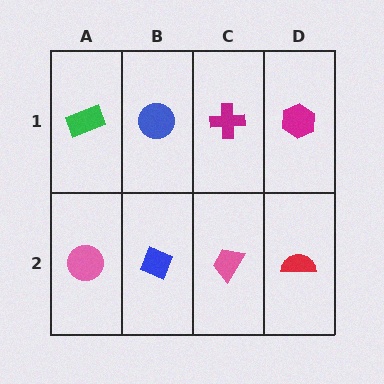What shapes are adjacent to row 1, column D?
A red semicircle (row 2, column D), a magenta cross (row 1, column C).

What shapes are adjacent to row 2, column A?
A green rectangle (row 1, column A), a blue diamond (row 2, column B).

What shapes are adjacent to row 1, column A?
A pink circle (row 2, column A), a blue circle (row 1, column B).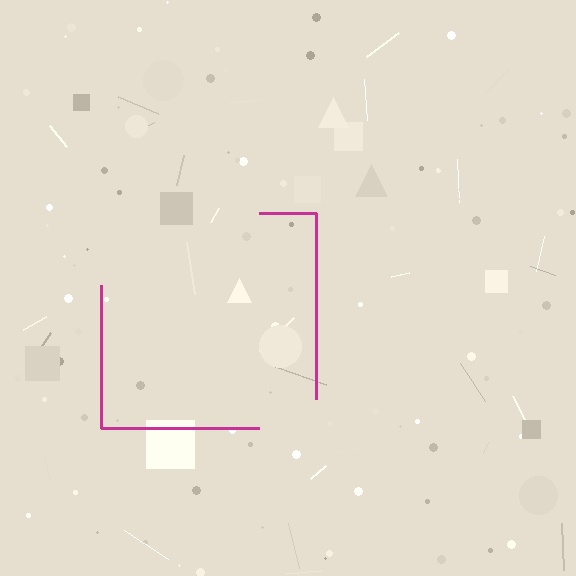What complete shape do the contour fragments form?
The contour fragments form a square.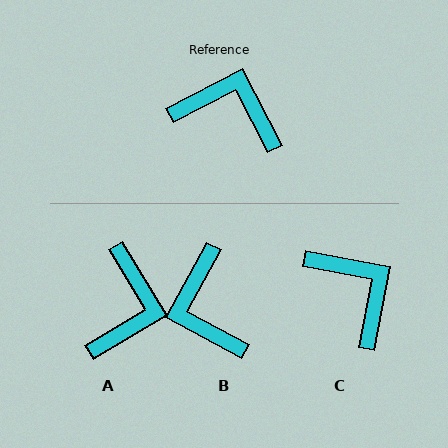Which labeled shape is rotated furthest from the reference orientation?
B, about 124 degrees away.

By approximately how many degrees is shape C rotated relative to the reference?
Approximately 38 degrees clockwise.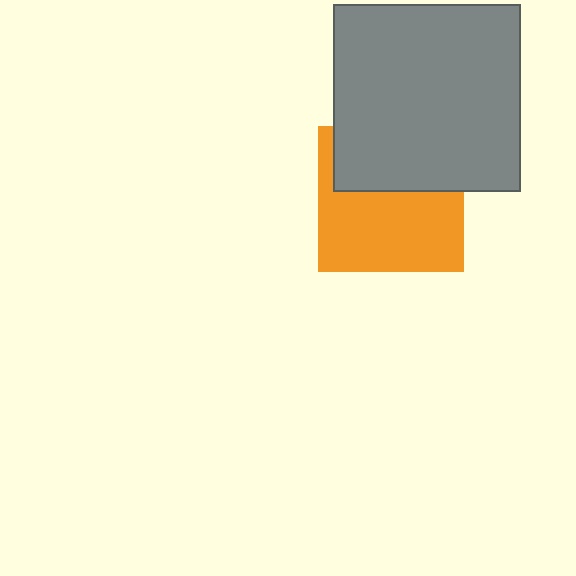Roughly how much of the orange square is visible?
About half of it is visible (roughly 60%).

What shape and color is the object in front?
The object in front is a gray square.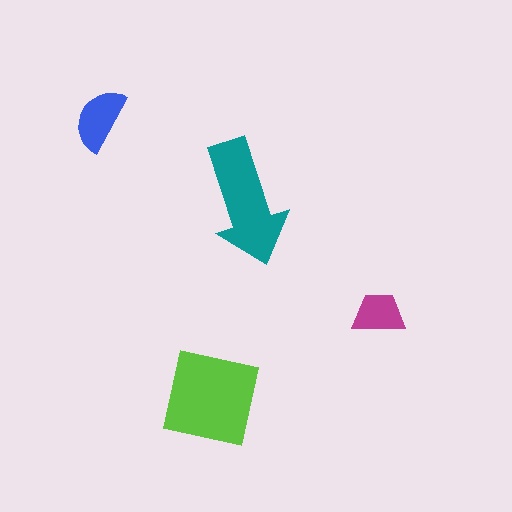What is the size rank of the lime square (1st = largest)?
1st.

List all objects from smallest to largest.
The magenta trapezoid, the blue semicircle, the teal arrow, the lime square.